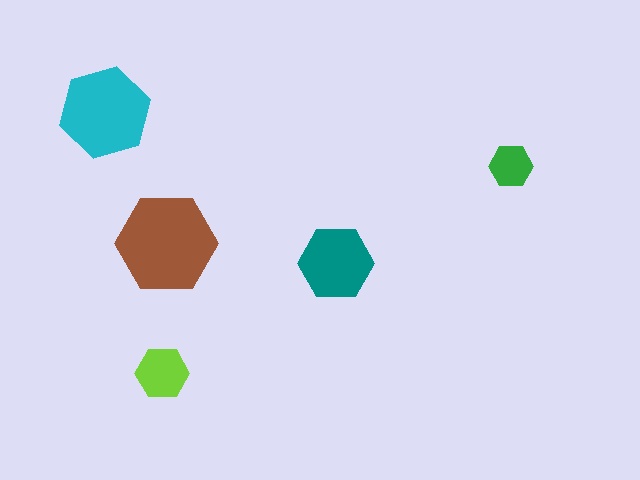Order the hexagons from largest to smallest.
the brown one, the cyan one, the teal one, the lime one, the green one.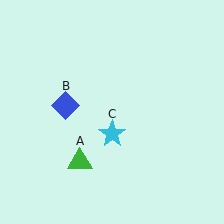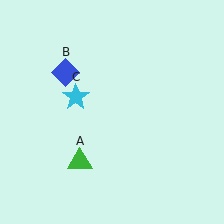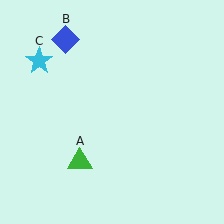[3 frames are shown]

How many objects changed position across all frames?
2 objects changed position: blue diamond (object B), cyan star (object C).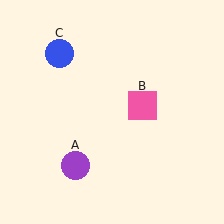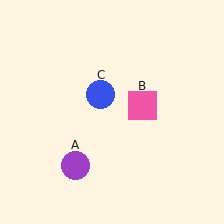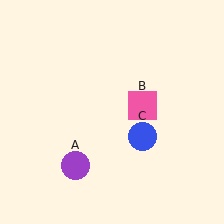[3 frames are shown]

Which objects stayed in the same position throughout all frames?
Purple circle (object A) and pink square (object B) remained stationary.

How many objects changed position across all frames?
1 object changed position: blue circle (object C).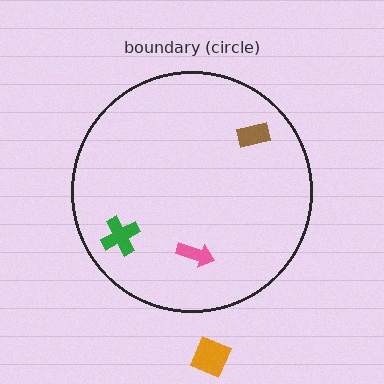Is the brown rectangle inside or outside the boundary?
Inside.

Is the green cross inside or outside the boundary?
Inside.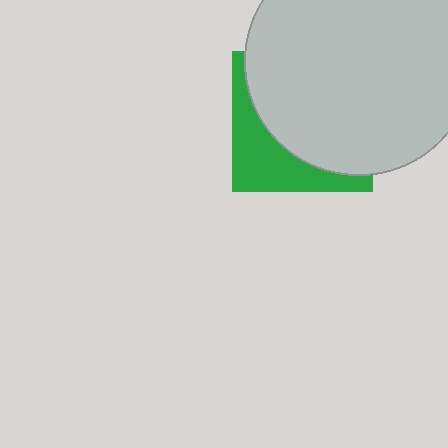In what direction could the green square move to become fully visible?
The green square could move toward the lower-left. That would shift it out from behind the light gray circle entirely.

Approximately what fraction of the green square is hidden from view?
Roughly 67% of the green square is hidden behind the light gray circle.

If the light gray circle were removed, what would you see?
You would see the complete green square.